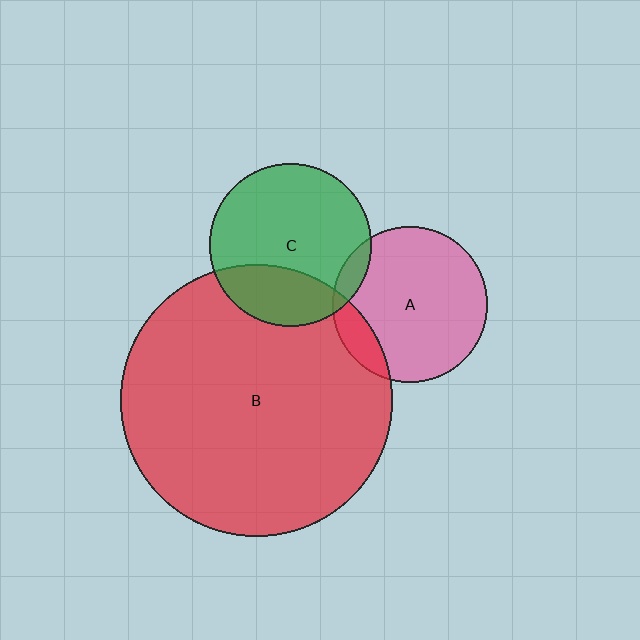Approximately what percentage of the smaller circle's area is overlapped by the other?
Approximately 10%.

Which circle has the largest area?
Circle B (red).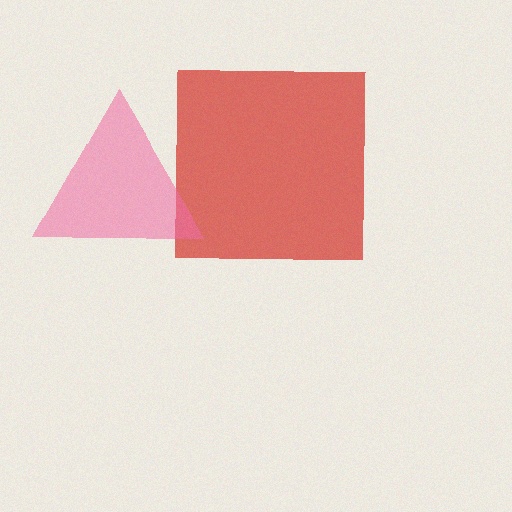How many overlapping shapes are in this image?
There are 2 overlapping shapes in the image.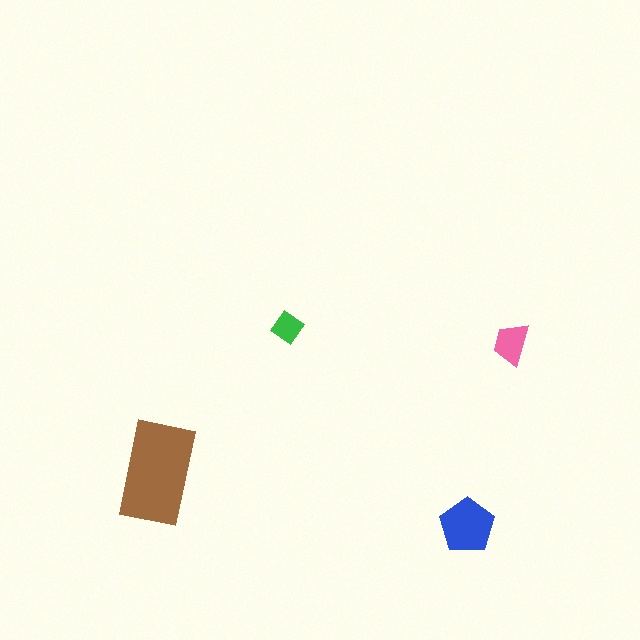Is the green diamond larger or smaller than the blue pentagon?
Smaller.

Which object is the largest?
The brown rectangle.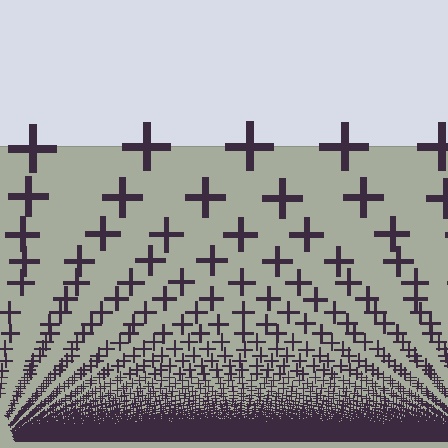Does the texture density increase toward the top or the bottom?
Density increases toward the bottom.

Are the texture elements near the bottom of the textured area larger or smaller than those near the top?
Smaller. The gradient is inverted — elements near the bottom are smaller and denser.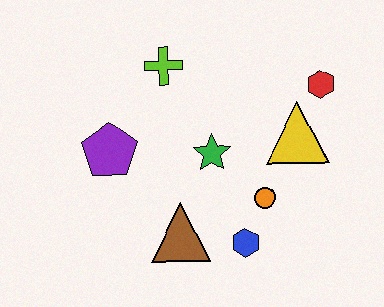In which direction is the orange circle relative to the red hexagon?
The orange circle is below the red hexagon.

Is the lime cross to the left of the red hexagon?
Yes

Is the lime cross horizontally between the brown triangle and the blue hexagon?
No